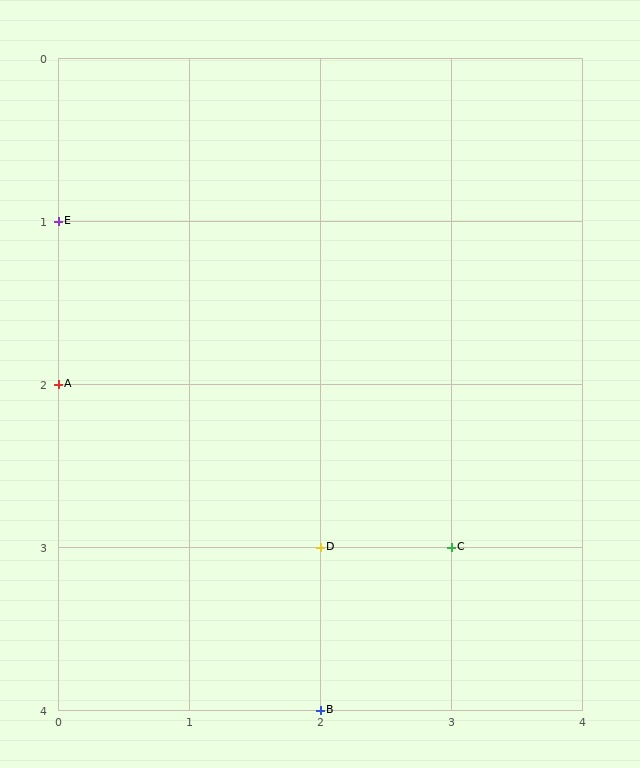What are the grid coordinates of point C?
Point C is at grid coordinates (3, 3).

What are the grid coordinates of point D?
Point D is at grid coordinates (2, 3).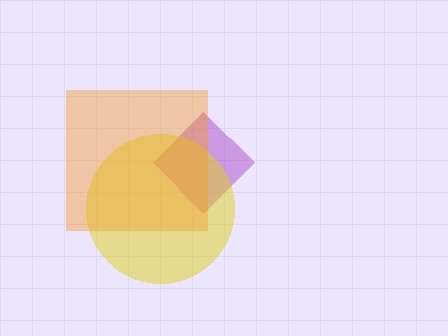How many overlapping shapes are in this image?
There are 3 overlapping shapes in the image.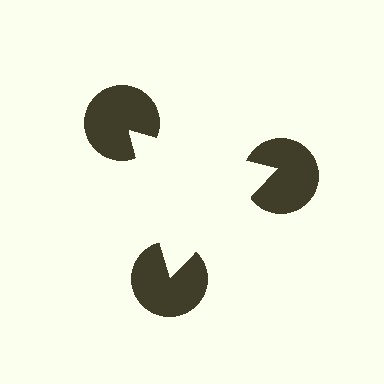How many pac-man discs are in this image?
There are 3 — one at each vertex of the illusory triangle.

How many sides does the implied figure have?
3 sides.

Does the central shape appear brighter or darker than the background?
It typically appears slightly brighter than the background, even though no actual brightness change is drawn.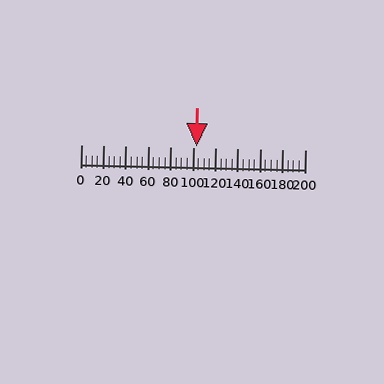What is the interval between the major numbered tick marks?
The major tick marks are spaced 20 units apart.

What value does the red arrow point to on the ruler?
The red arrow points to approximately 103.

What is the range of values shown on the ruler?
The ruler shows values from 0 to 200.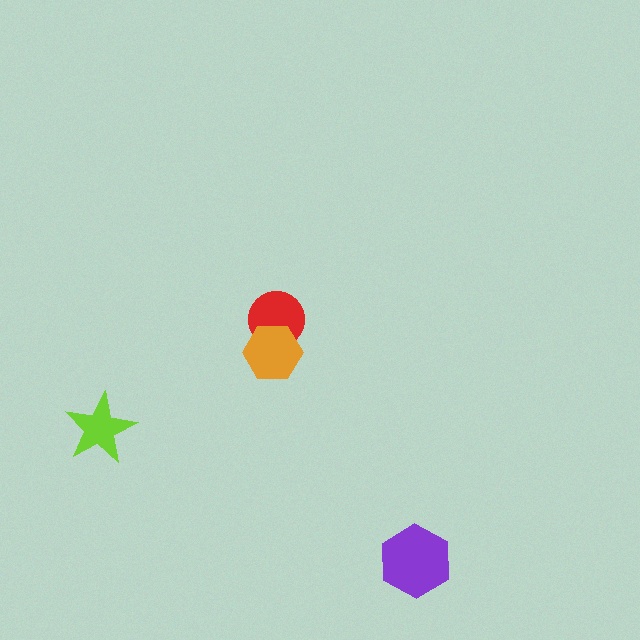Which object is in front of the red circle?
The orange hexagon is in front of the red circle.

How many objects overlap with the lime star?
0 objects overlap with the lime star.